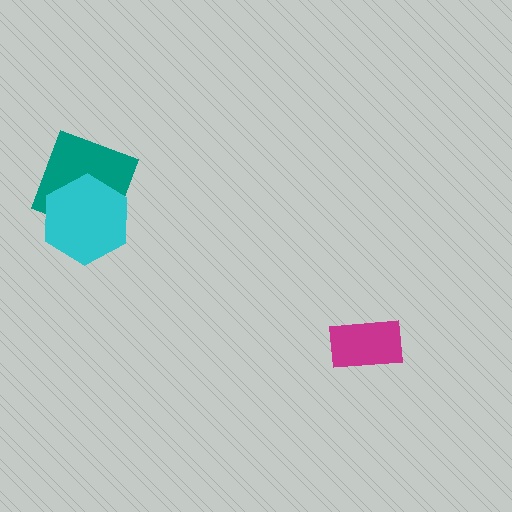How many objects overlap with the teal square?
1 object overlaps with the teal square.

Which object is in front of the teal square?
The cyan hexagon is in front of the teal square.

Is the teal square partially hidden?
Yes, it is partially covered by another shape.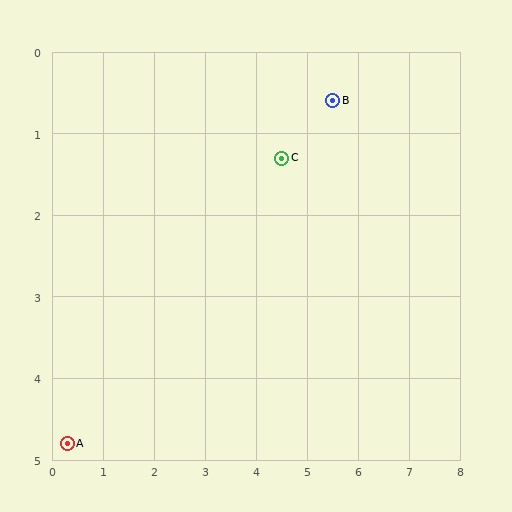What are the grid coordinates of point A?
Point A is at approximately (0.3, 4.8).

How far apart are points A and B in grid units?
Points A and B are about 6.7 grid units apart.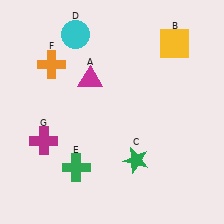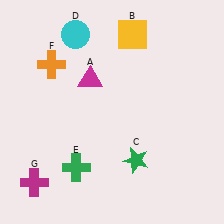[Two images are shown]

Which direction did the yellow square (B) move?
The yellow square (B) moved left.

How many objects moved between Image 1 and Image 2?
2 objects moved between the two images.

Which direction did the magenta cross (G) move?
The magenta cross (G) moved down.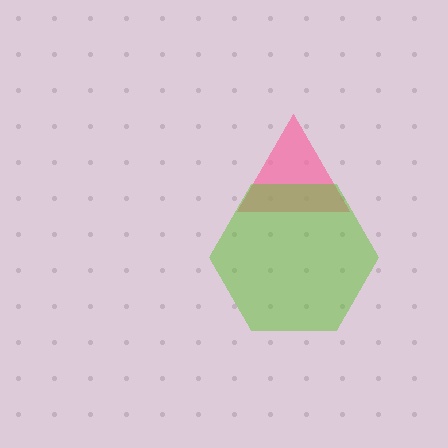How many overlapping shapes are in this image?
There are 2 overlapping shapes in the image.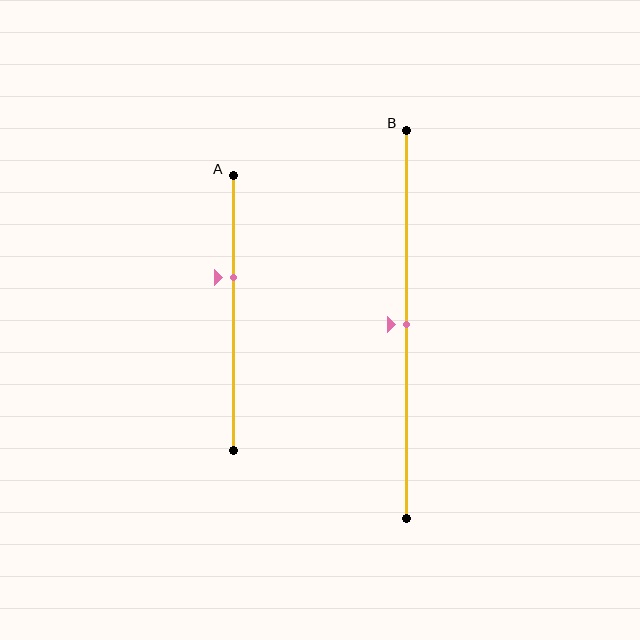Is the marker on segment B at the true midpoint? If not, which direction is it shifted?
Yes, the marker on segment B is at the true midpoint.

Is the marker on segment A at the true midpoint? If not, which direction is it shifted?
No, the marker on segment A is shifted upward by about 13% of the segment length.